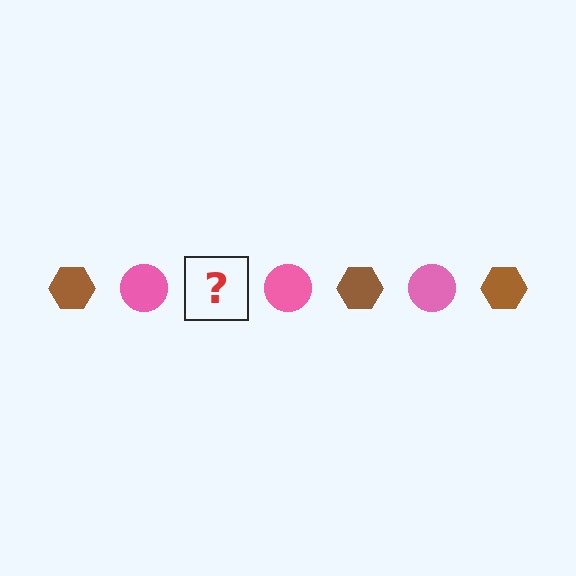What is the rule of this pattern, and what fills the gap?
The rule is that the pattern alternates between brown hexagon and pink circle. The gap should be filled with a brown hexagon.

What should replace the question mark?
The question mark should be replaced with a brown hexagon.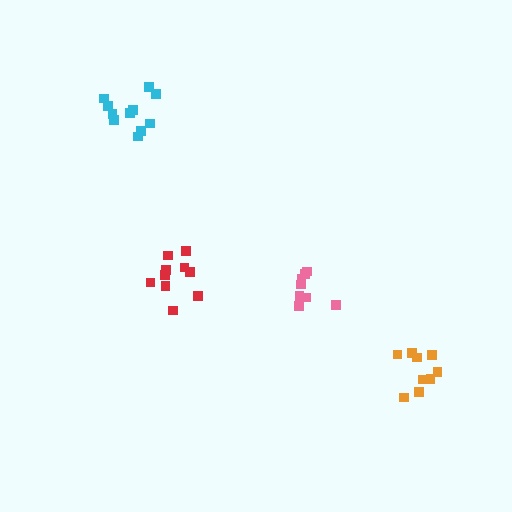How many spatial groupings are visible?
There are 4 spatial groupings.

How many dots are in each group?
Group 1: 8 dots, Group 2: 10 dots, Group 3: 9 dots, Group 4: 11 dots (38 total).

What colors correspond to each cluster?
The clusters are colored: pink, red, orange, cyan.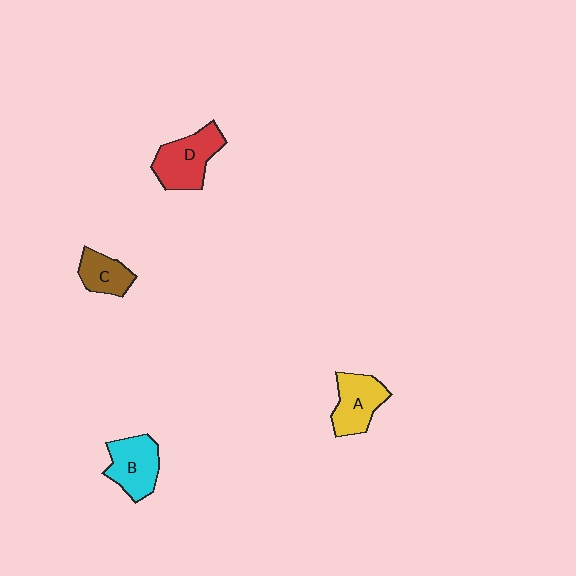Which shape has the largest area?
Shape D (red).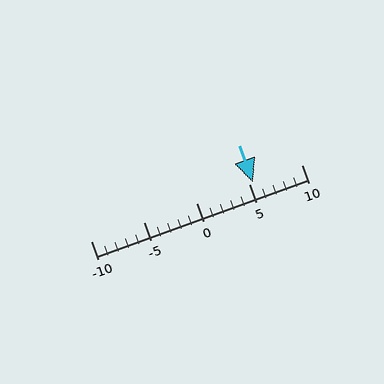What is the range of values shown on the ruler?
The ruler shows values from -10 to 10.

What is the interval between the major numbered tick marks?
The major tick marks are spaced 5 units apart.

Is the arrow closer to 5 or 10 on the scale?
The arrow is closer to 5.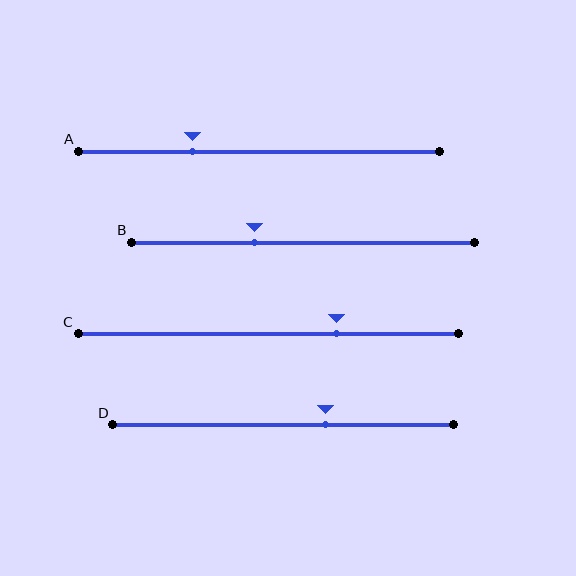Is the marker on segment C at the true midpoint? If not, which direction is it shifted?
No, the marker on segment C is shifted to the right by about 18% of the segment length.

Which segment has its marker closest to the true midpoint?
Segment D has its marker closest to the true midpoint.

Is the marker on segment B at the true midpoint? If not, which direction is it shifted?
No, the marker on segment B is shifted to the left by about 14% of the segment length.